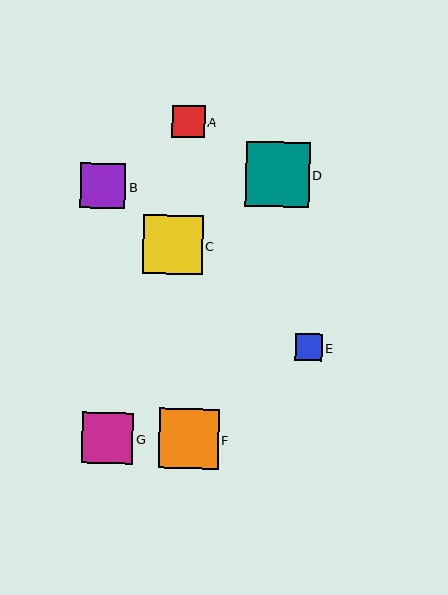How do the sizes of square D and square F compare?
Square D and square F are approximately the same size.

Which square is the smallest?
Square E is the smallest with a size of approximately 27 pixels.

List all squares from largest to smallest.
From largest to smallest: D, F, C, G, B, A, E.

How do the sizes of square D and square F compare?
Square D and square F are approximately the same size.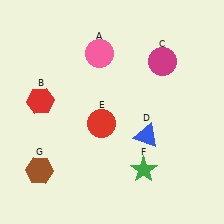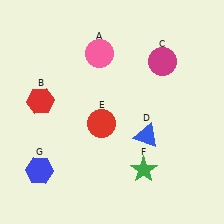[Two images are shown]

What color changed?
The hexagon (G) changed from brown in Image 1 to blue in Image 2.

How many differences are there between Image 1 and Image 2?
There is 1 difference between the two images.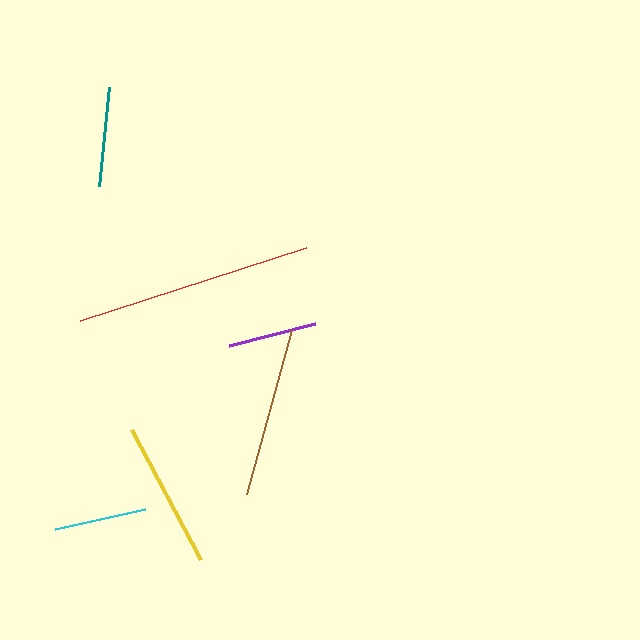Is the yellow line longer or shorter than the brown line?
The brown line is longer than the yellow line.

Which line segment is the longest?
The red line is the longest at approximately 237 pixels.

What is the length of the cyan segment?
The cyan segment is approximately 92 pixels long.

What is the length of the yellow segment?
The yellow segment is approximately 147 pixels long.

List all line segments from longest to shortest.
From longest to shortest: red, brown, yellow, teal, cyan, purple.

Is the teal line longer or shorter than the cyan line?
The teal line is longer than the cyan line.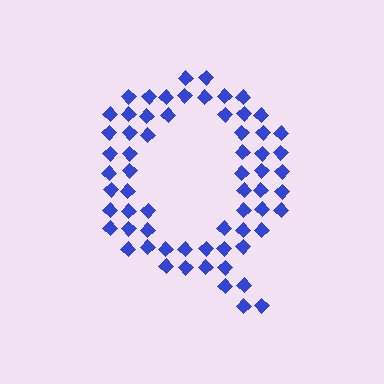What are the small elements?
The small elements are diamonds.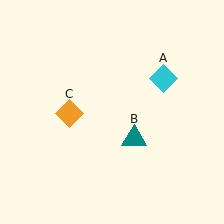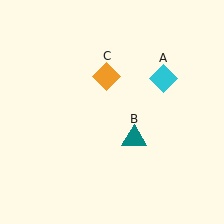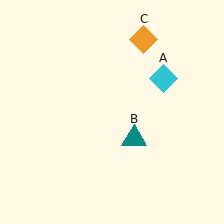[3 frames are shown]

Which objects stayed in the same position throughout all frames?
Cyan diamond (object A) and teal triangle (object B) remained stationary.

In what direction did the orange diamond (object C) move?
The orange diamond (object C) moved up and to the right.